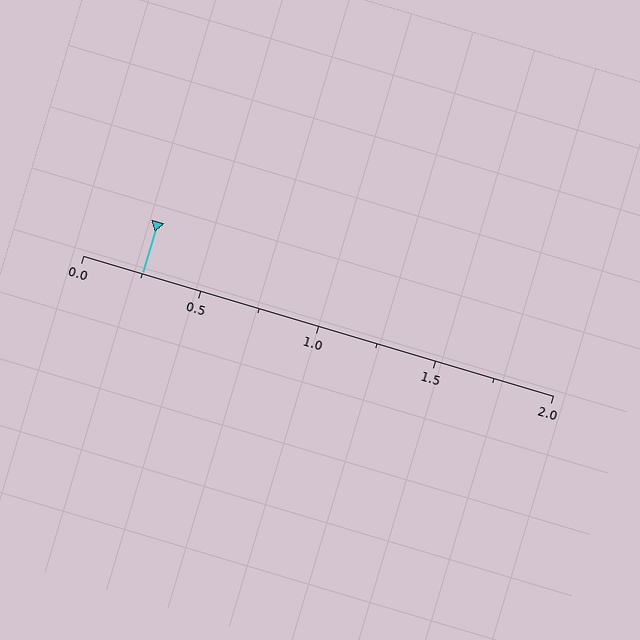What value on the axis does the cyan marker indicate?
The marker indicates approximately 0.25.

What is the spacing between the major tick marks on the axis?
The major ticks are spaced 0.5 apart.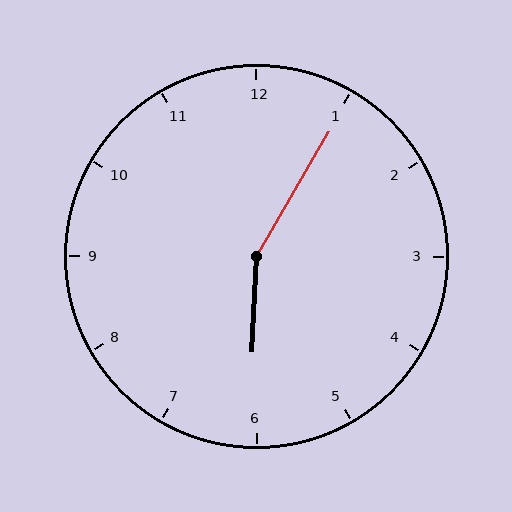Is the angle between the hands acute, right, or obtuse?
It is obtuse.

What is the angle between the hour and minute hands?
Approximately 152 degrees.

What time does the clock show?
6:05.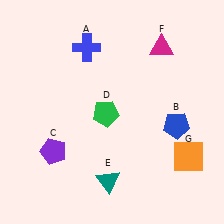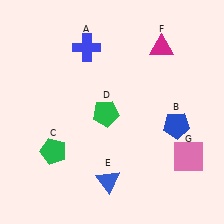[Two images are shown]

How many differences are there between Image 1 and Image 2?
There are 3 differences between the two images.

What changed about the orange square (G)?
In Image 1, G is orange. In Image 2, it changed to pink.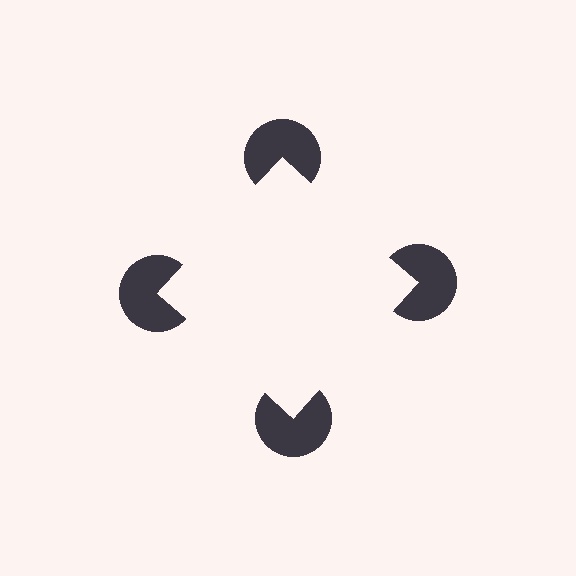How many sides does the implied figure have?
4 sides.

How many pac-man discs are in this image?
There are 4 — one at each vertex of the illusory square.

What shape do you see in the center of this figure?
An illusory square — its edges are inferred from the aligned wedge cuts in the pac-man discs, not physically drawn.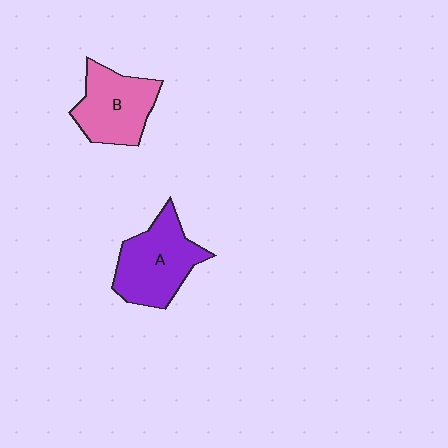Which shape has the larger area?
Shape A (purple).